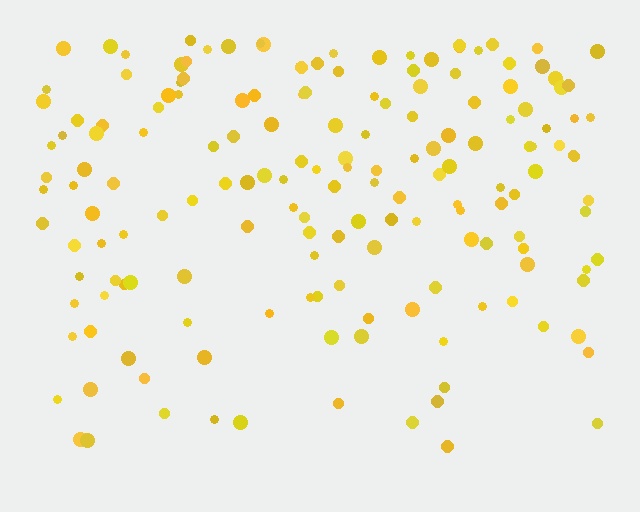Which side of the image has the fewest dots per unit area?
The bottom.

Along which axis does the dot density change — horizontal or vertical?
Vertical.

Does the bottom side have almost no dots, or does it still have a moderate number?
Still a moderate number, just noticeably fewer than the top.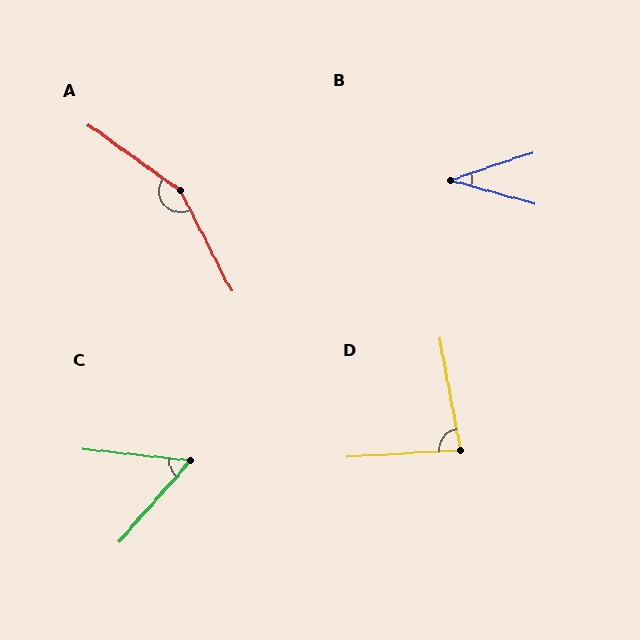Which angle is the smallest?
B, at approximately 33 degrees.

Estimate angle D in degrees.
Approximately 83 degrees.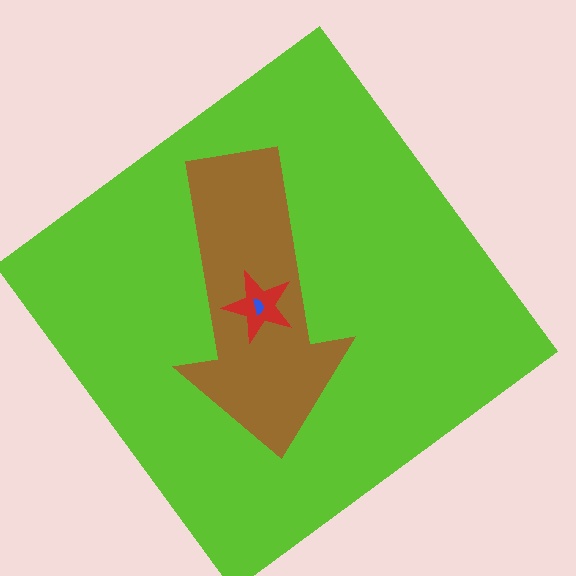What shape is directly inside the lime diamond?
The brown arrow.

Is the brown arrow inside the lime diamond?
Yes.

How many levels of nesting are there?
4.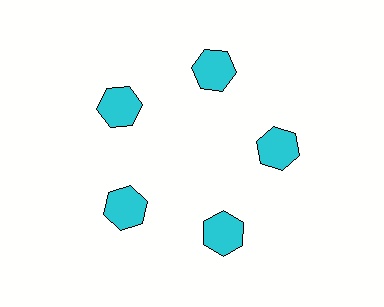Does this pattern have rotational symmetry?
Yes, this pattern has 5-fold rotational symmetry. It looks the same after rotating 72 degrees around the center.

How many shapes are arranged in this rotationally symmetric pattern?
There are 5 shapes, arranged in 5 groups of 1.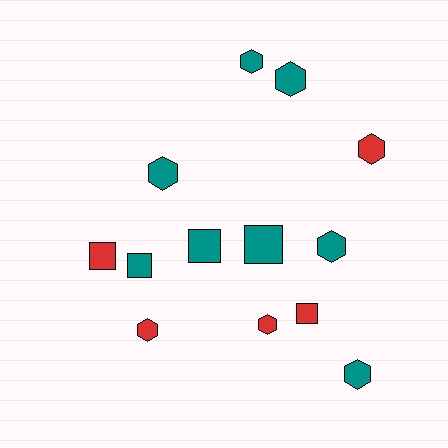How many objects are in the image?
There are 13 objects.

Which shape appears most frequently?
Hexagon, with 8 objects.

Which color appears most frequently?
Teal, with 8 objects.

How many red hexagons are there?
There are 3 red hexagons.